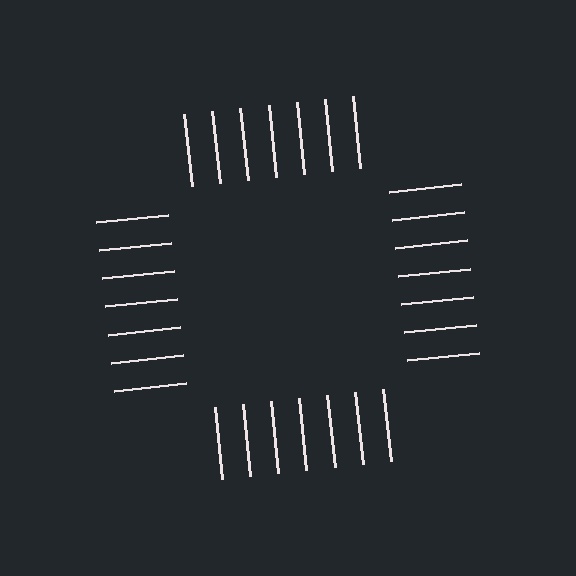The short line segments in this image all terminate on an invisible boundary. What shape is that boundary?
An illusory square — the line segments terminate on its edges but no continuous stroke is drawn.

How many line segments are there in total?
28 — 7 along each of the 4 edges.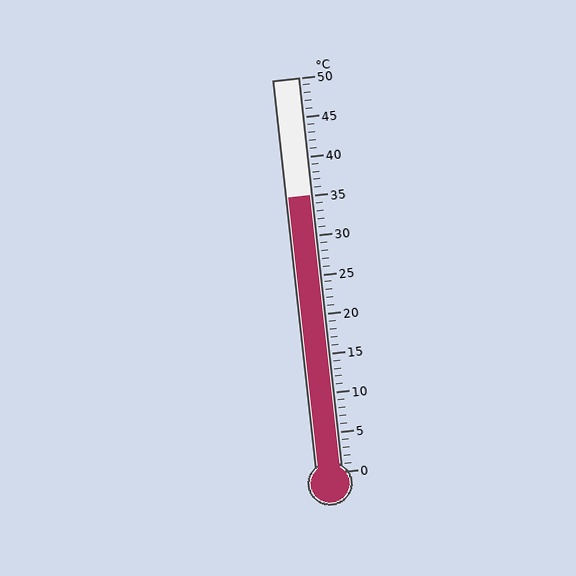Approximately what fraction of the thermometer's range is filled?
The thermometer is filled to approximately 70% of its range.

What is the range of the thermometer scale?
The thermometer scale ranges from 0°C to 50°C.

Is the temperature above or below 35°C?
The temperature is at 35°C.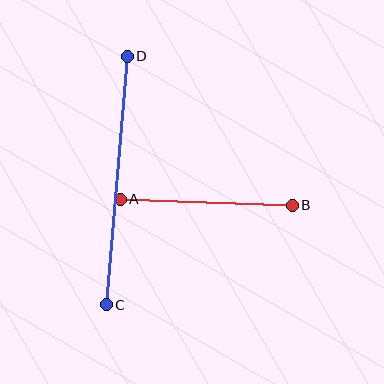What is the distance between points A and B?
The distance is approximately 172 pixels.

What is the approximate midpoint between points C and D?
The midpoint is at approximately (117, 181) pixels.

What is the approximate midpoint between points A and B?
The midpoint is at approximately (206, 202) pixels.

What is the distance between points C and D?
The distance is approximately 249 pixels.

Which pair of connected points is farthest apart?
Points C and D are farthest apart.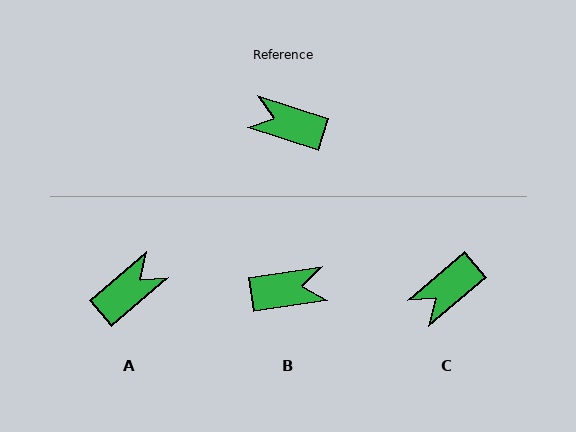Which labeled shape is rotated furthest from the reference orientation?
B, about 154 degrees away.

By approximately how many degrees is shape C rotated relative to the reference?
Approximately 58 degrees counter-clockwise.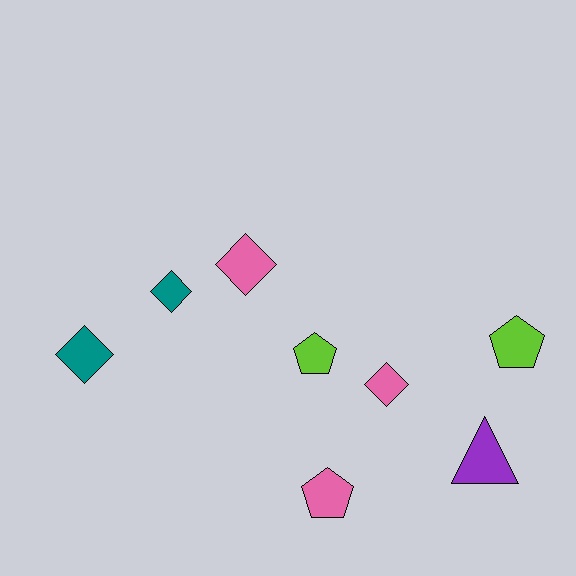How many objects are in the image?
There are 8 objects.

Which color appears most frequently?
Pink, with 3 objects.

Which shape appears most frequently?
Diamond, with 4 objects.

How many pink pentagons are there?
There is 1 pink pentagon.